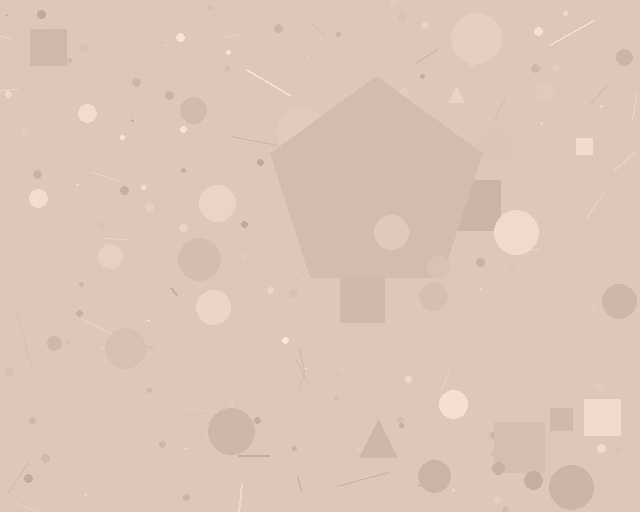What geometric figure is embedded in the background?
A pentagon is embedded in the background.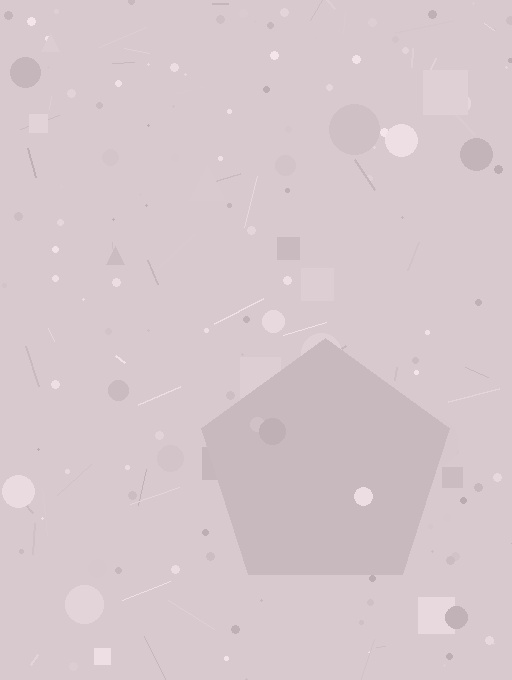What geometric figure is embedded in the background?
A pentagon is embedded in the background.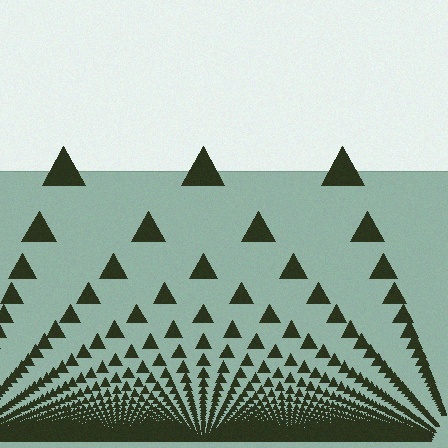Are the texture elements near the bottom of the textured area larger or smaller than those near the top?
Smaller. The gradient is inverted — elements near the bottom are smaller and denser.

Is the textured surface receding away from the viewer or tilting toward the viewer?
The surface appears to tilt toward the viewer. Texture elements get larger and sparser toward the top.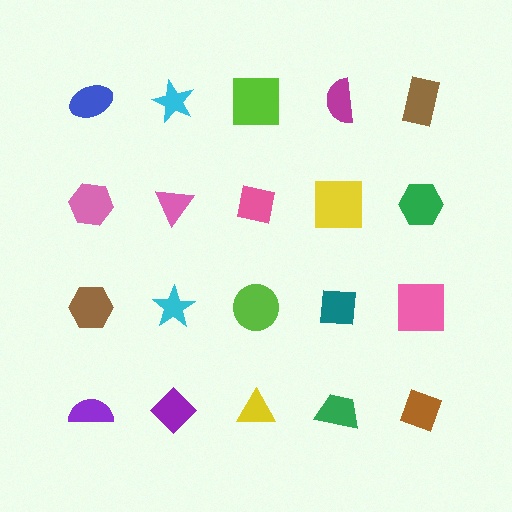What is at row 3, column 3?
A lime circle.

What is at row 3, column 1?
A brown hexagon.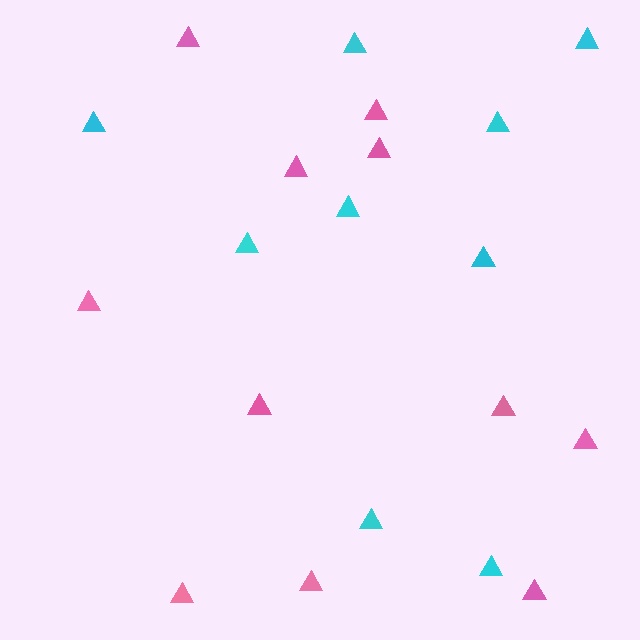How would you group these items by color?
There are 2 groups: one group of pink triangles (11) and one group of cyan triangles (9).